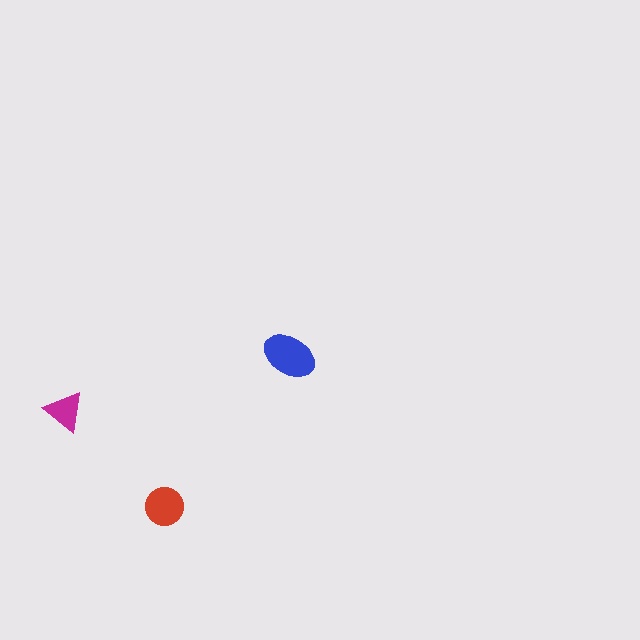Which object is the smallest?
The magenta triangle.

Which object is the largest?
The blue ellipse.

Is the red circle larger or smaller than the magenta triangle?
Larger.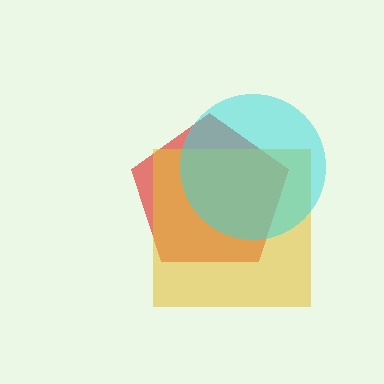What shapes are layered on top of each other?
The layered shapes are: a red pentagon, a yellow square, a cyan circle.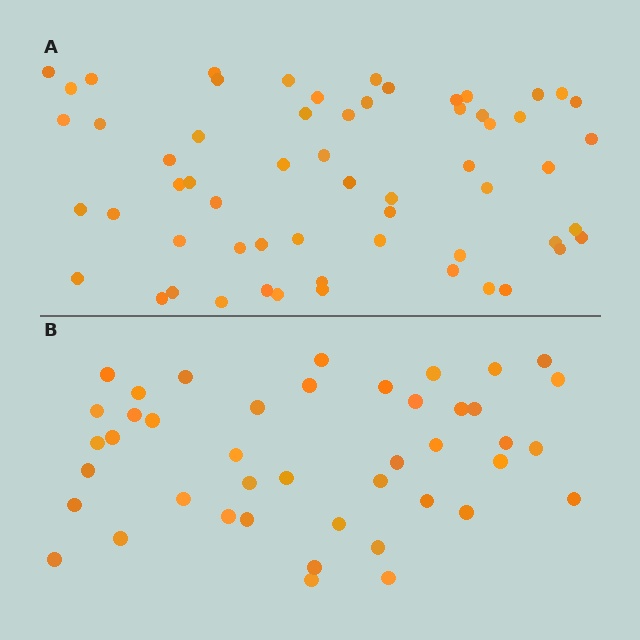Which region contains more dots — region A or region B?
Region A (the top region) has more dots.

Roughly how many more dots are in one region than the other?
Region A has approximately 15 more dots than region B.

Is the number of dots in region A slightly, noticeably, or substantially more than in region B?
Region A has noticeably more, but not dramatically so. The ratio is roughly 1.4 to 1.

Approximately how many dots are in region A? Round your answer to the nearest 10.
About 60 dots.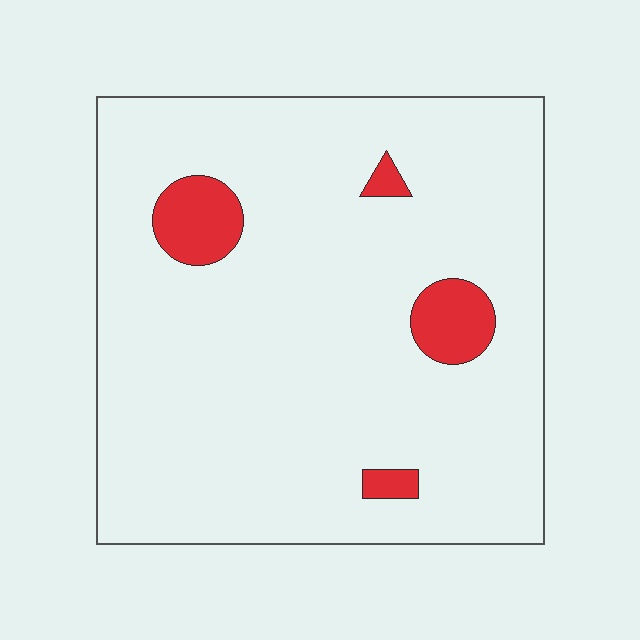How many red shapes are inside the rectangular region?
4.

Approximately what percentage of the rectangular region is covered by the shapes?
Approximately 10%.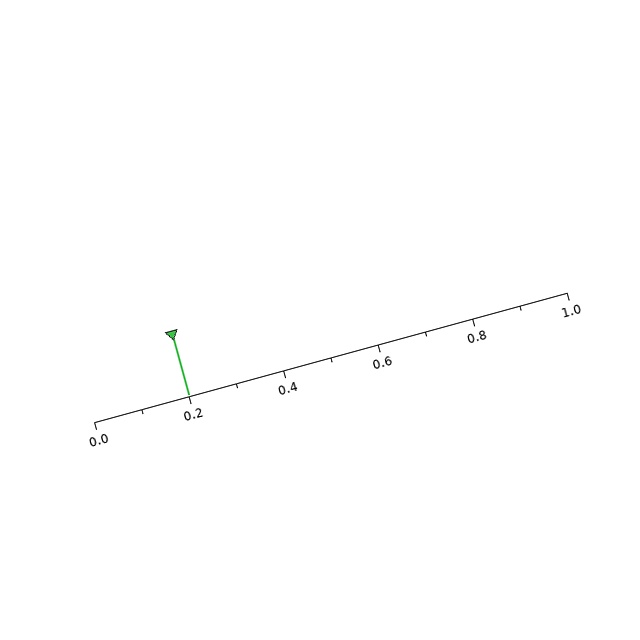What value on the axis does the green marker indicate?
The marker indicates approximately 0.2.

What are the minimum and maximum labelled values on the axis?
The axis runs from 0.0 to 1.0.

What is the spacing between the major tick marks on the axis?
The major ticks are spaced 0.2 apart.